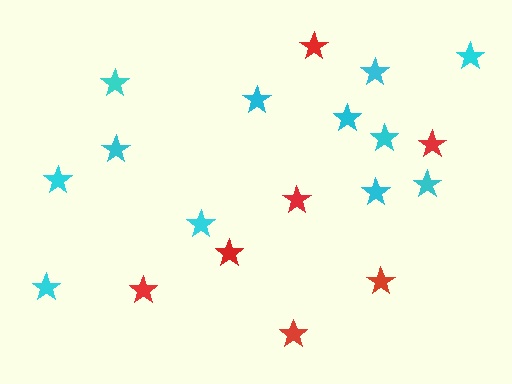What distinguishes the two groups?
There are 2 groups: one group of red stars (7) and one group of cyan stars (12).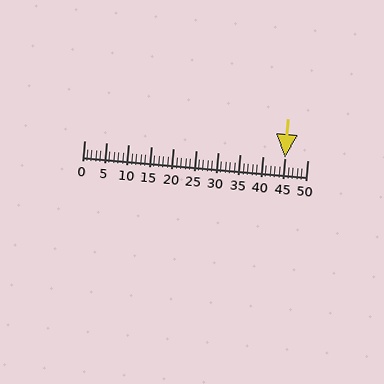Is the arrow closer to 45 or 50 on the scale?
The arrow is closer to 45.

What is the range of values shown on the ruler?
The ruler shows values from 0 to 50.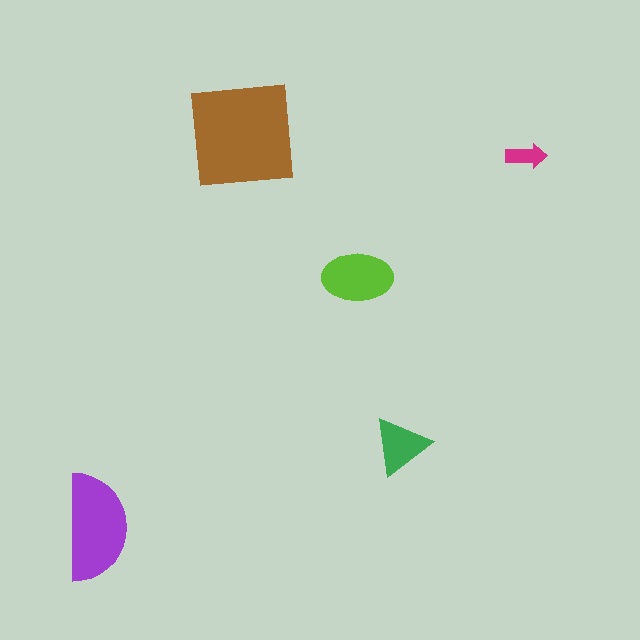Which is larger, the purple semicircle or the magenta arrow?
The purple semicircle.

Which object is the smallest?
The magenta arrow.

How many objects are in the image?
There are 5 objects in the image.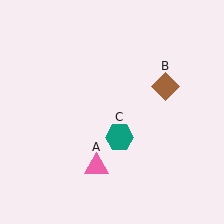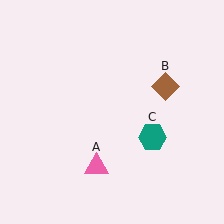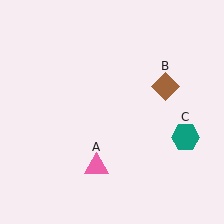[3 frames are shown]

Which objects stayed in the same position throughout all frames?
Pink triangle (object A) and brown diamond (object B) remained stationary.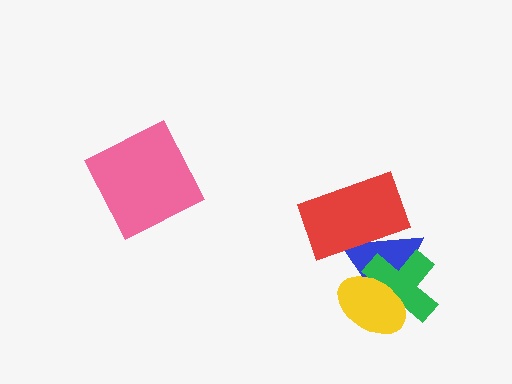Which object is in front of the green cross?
The yellow ellipse is in front of the green cross.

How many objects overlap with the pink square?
0 objects overlap with the pink square.